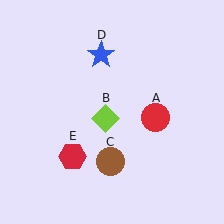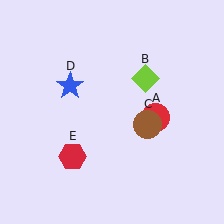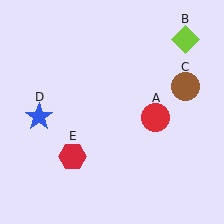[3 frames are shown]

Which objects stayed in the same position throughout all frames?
Red circle (object A) and red hexagon (object E) remained stationary.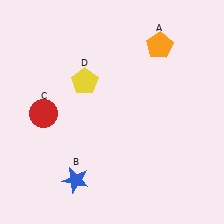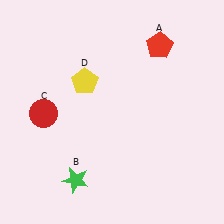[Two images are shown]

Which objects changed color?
A changed from orange to red. B changed from blue to green.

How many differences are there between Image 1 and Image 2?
There are 2 differences between the two images.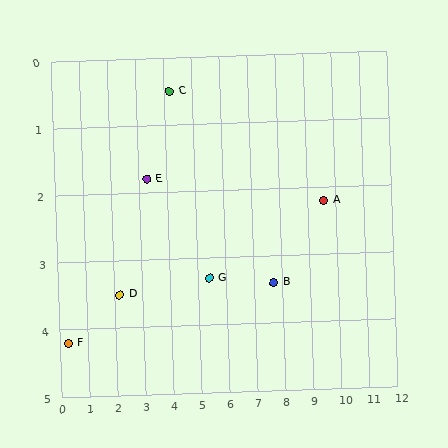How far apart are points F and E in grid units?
Points F and E are about 3.8 grid units apart.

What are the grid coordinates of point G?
Point G is at approximately (5.4, 3.3).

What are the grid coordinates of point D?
Point D is at approximately (2.2, 3.5).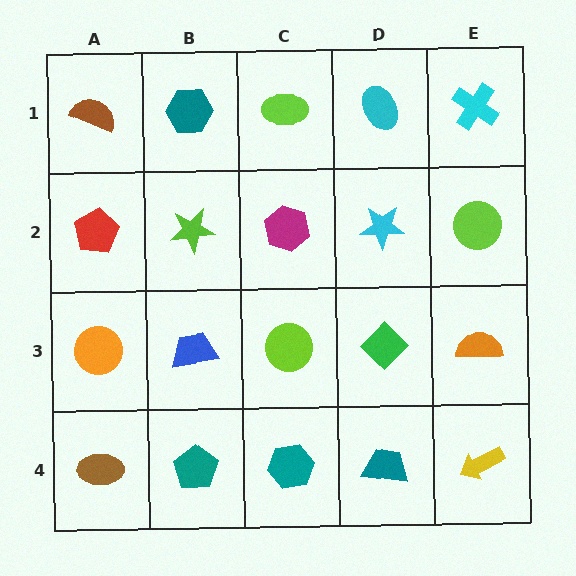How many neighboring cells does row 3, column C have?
4.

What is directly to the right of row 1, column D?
A cyan cross.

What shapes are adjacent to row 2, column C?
A lime ellipse (row 1, column C), a lime circle (row 3, column C), a lime star (row 2, column B), a cyan star (row 2, column D).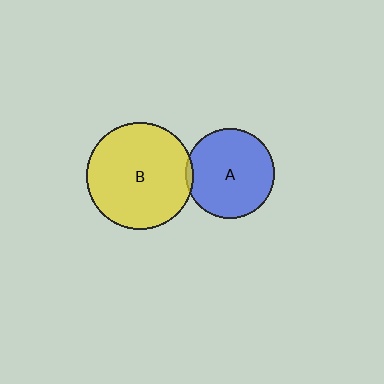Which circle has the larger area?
Circle B (yellow).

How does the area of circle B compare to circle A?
Approximately 1.4 times.